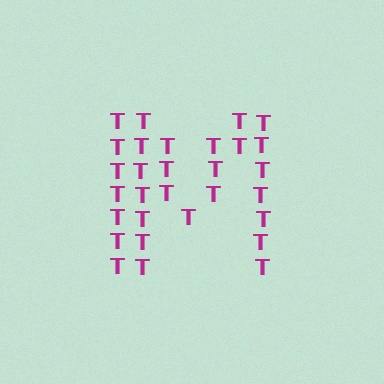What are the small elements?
The small elements are letter T's.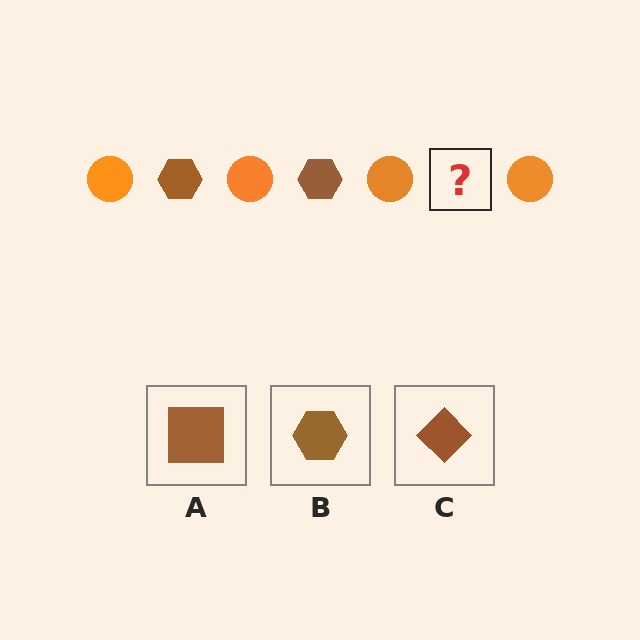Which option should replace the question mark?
Option B.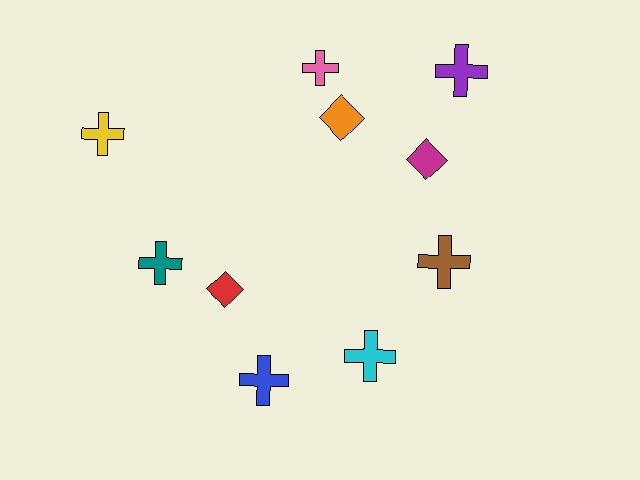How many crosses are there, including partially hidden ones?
There are 7 crosses.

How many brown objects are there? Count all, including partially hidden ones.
There is 1 brown object.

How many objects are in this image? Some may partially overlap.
There are 10 objects.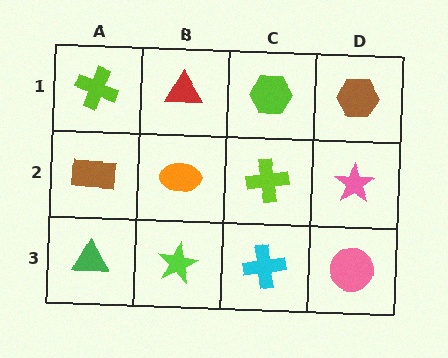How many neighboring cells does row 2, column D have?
3.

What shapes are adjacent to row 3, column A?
A brown rectangle (row 2, column A), a lime star (row 3, column B).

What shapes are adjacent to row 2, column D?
A brown hexagon (row 1, column D), a pink circle (row 3, column D), a lime cross (row 2, column C).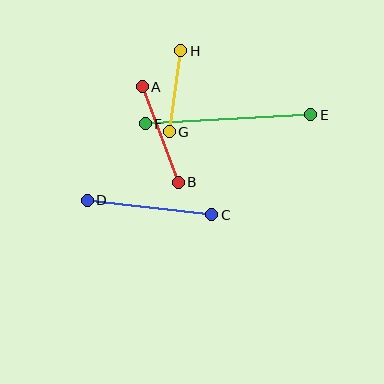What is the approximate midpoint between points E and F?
The midpoint is at approximately (228, 119) pixels.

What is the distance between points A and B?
The distance is approximately 102 pixels.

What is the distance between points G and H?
The distance is approximately 82 pixels.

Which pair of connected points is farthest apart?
Points E and F are farthest apart.